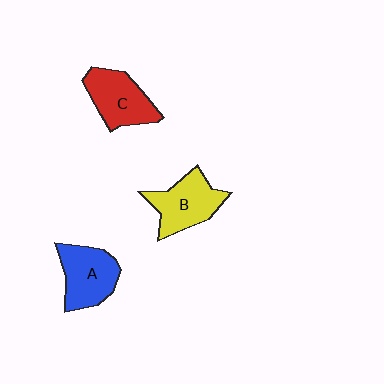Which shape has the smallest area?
Shape C (red).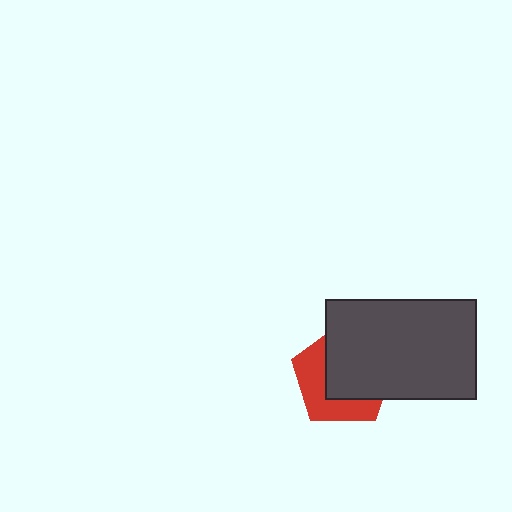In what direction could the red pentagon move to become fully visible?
The red pentagon could move toward the lower-left. That would shift it out from behind the dark gray rectangle entirely.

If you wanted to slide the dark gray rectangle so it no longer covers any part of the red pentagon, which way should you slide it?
Slide it toward the upper-right — that is the most direct way to separate the two shapes.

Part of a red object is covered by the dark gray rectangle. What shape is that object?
It is a pentagon.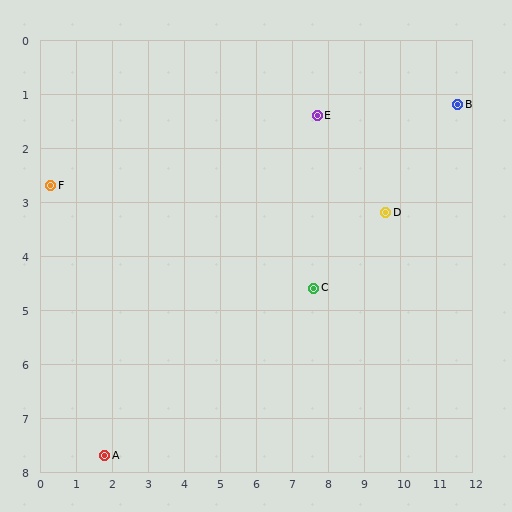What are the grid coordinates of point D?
Point D is at approximately (9.6, 3.2).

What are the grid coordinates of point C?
Point C is at approximately (7.6, 4.6).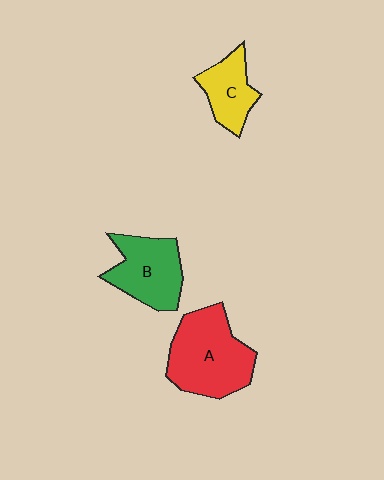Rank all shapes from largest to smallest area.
From largest to smallest: A (red), B (green), C (yellow).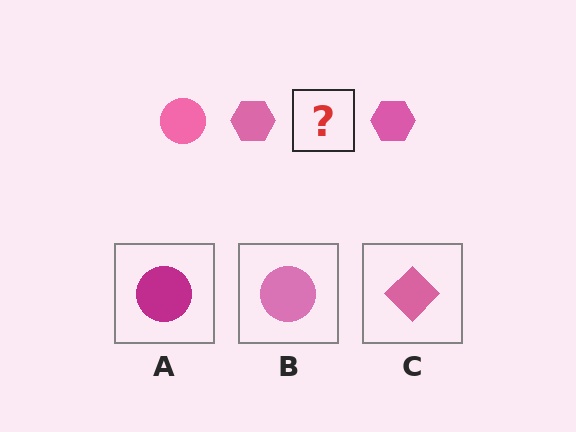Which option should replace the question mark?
Option B.